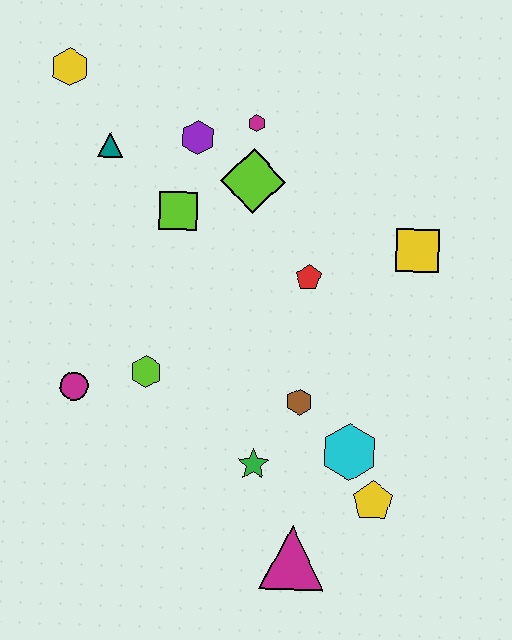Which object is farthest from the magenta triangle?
The yellow hexagon is farthest from the magenta triangle.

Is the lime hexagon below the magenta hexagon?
Yes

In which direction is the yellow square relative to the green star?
The yellow square is above the green star.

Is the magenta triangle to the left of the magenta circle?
No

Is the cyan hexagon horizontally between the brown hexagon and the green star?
No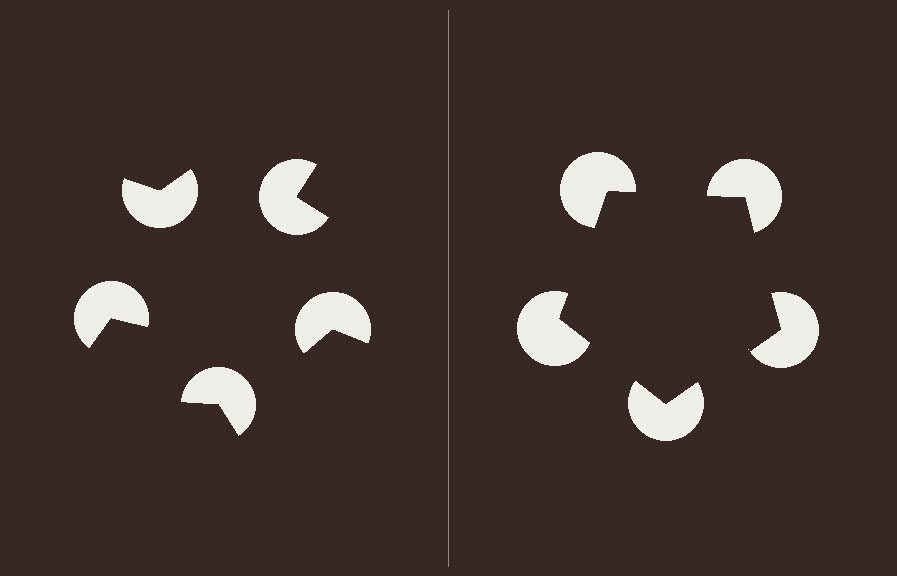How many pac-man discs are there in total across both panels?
10 — 5 on each side.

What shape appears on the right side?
An illusory pentagon.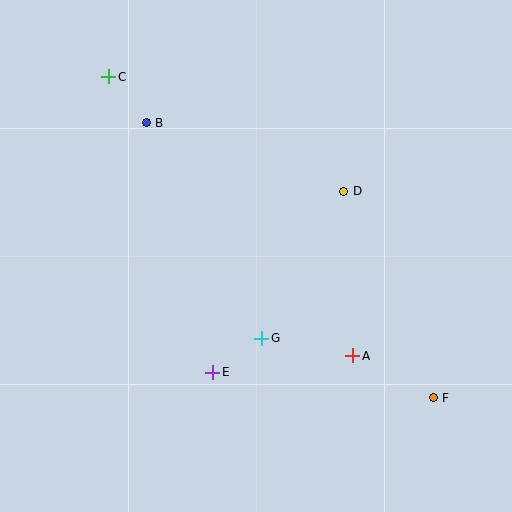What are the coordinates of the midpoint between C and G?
The midpoint between C and G is at (185, 207).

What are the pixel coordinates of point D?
Point D is at (343, 192).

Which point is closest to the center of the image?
Point G at (262, 338) is closest to the center.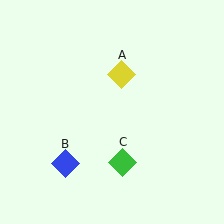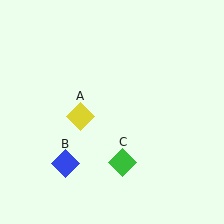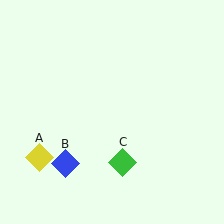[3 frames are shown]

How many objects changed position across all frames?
1 object changed position: yellow diamond (object A).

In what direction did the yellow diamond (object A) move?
The yellow diamond (object A) moved down and to the left.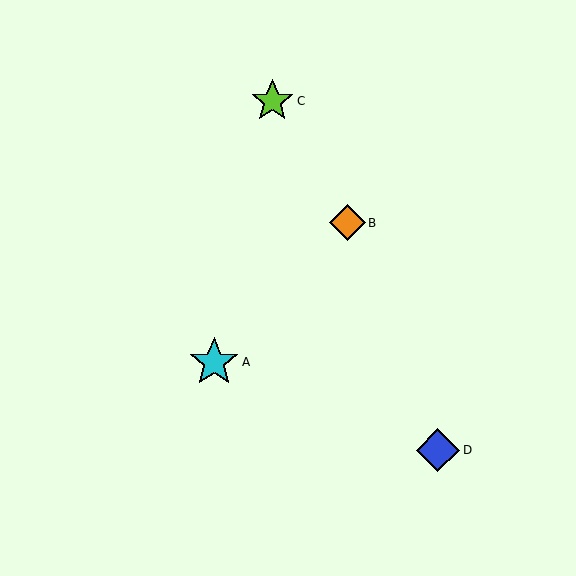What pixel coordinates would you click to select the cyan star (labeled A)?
Click at (214, 362) to select the cyan star A.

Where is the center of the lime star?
The center of the lime star is at (272, 101).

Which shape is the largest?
The cyan star (labeled A) is the largest.